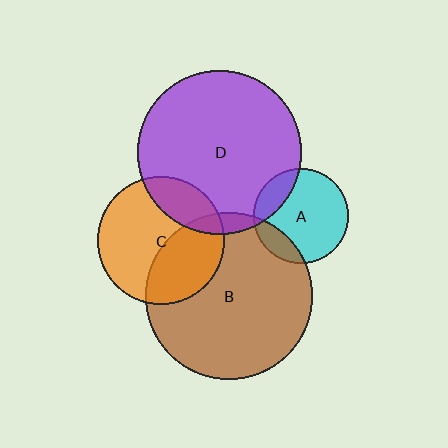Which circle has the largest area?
Circle B (brown).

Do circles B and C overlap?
Yes.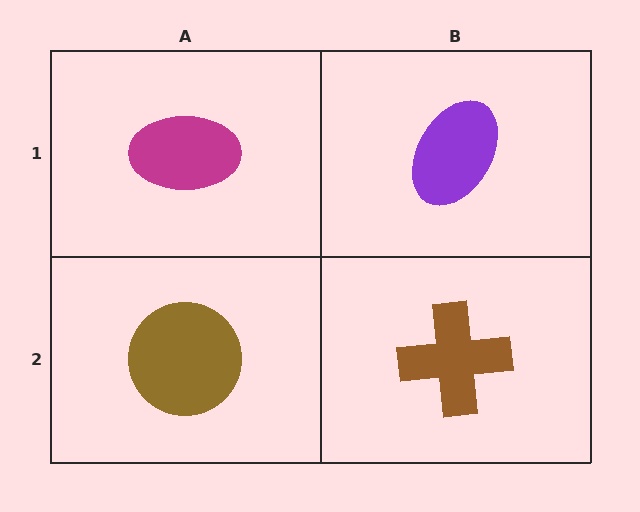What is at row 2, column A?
A brown circle.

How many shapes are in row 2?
2 shapes.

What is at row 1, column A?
A magenta ellipse.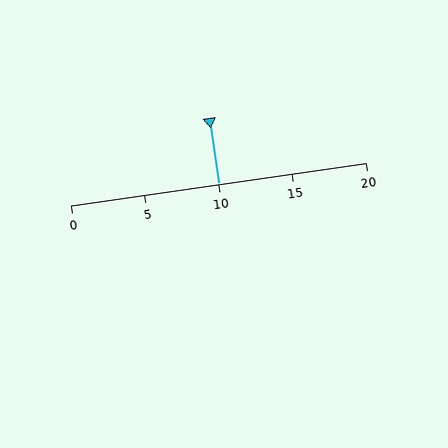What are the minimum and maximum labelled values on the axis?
The axis runs from 0 to 20.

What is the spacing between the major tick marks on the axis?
The major ticks are spaced 5 apart.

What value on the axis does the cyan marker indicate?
The marker indicates approximately 10.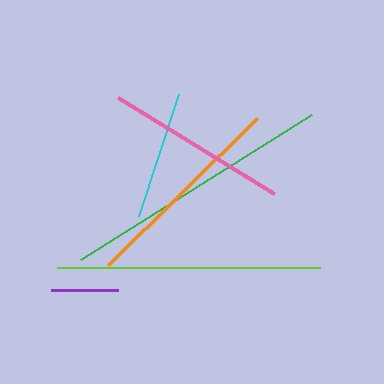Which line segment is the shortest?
The purple line is the shortest at approximately 67 pixels.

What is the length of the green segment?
The green segment is approximately 273 pixels long.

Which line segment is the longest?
The green line is the longest at approximately 273 pixels.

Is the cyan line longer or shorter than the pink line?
The pink line is longer than the cyan line.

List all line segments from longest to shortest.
From longest to shortest: green, lime, orange, pink, cyan, purple.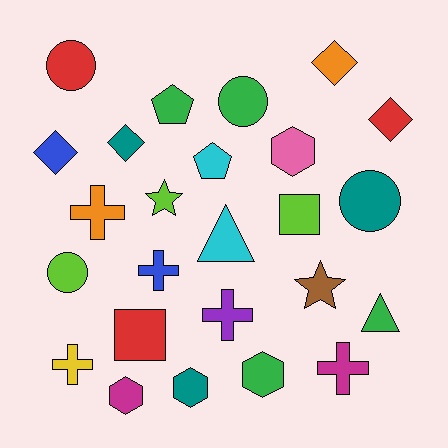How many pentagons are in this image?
There are 2 pentagons.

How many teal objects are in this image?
There are 3 teal objects.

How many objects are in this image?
There are 25 objects.